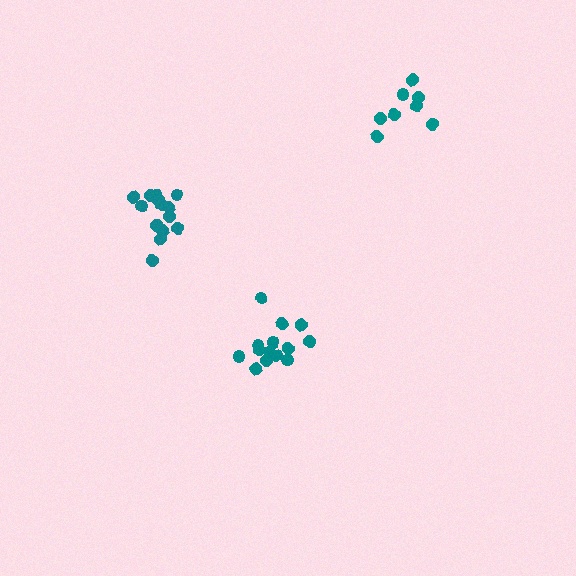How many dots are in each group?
Group 1: 8 dots, Group 2: 14 dots, Group 3: 14 dots (36 total).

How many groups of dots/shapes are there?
There are 3 groups.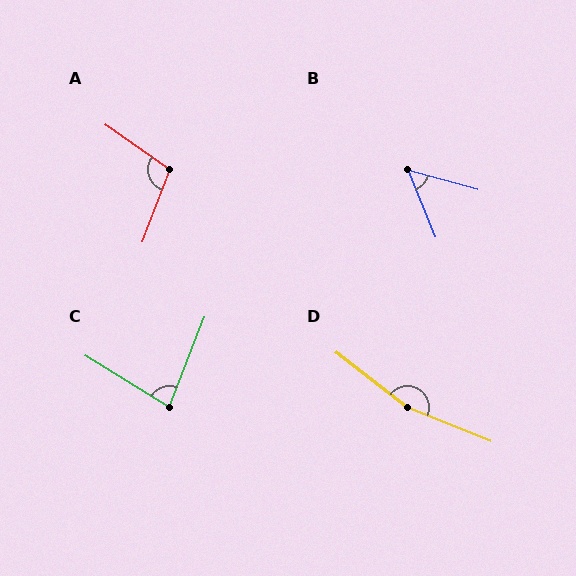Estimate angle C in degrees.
Approximately 80 degrees.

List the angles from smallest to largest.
B (52°), C (80°), A (104°), D (164°).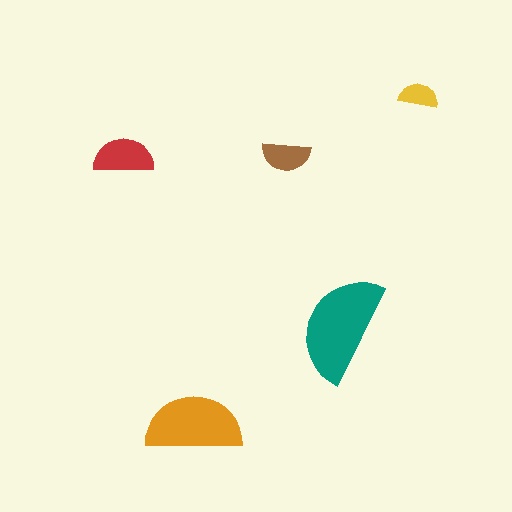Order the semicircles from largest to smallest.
the teal one, the orange one, the red one, the brown one, the yellow one.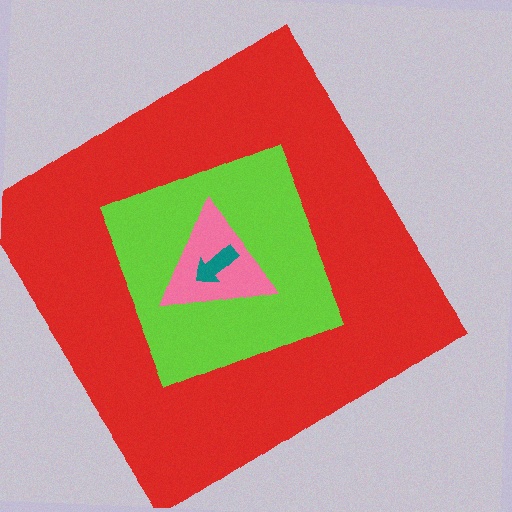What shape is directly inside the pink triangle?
The teal arrow.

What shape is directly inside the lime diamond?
The pink triangle.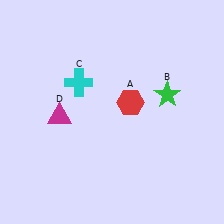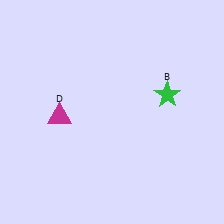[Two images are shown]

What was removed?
The cyan cross (C), the red hexagon (A) were removed in Image 2.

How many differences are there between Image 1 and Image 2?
There are 2 differences between the two images.